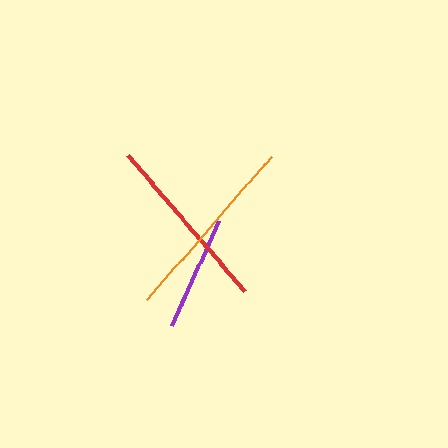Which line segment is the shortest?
The purple line is the shortest at approximately 116 pixels.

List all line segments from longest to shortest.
From longest to shortest: orange, red, purple.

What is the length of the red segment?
The red segment is approximately 180 pixels long.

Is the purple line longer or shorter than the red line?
The red line is longer than the purple line.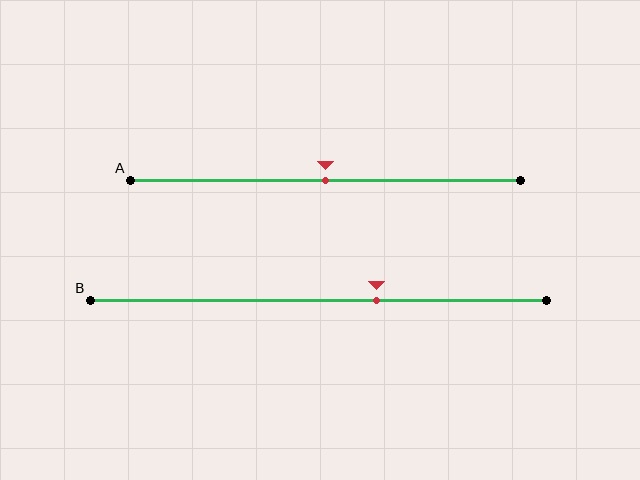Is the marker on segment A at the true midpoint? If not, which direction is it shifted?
Yes, the marker on segment A is at the true midpoint.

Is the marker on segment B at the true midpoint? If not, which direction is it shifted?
No, the marker on segment B is shifted to the right by about 13% of the segment length.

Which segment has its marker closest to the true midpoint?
Segment A has its marker closest to the true midpoint.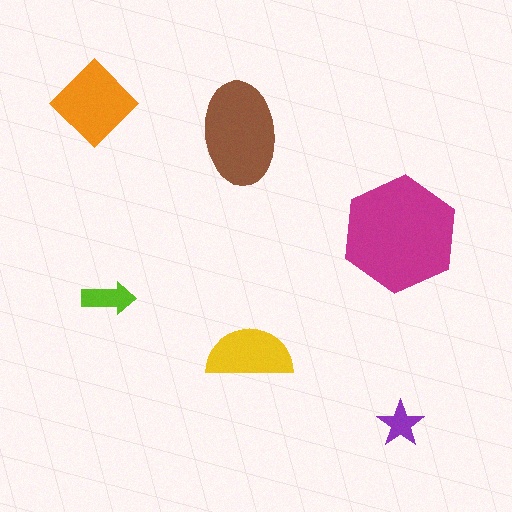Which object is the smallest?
The purple star.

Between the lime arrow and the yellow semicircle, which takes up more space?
The yellow semicircle.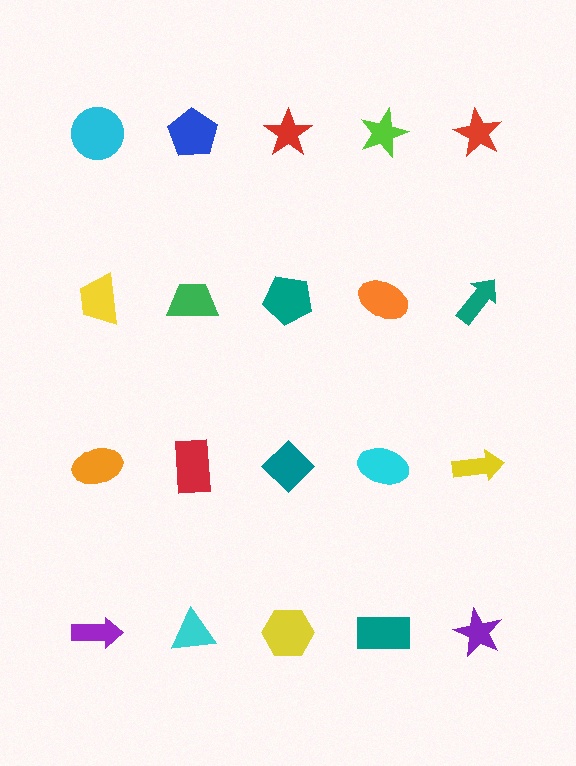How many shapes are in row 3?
5 shapes.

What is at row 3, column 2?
A red rectangle.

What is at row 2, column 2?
A green trapezoid.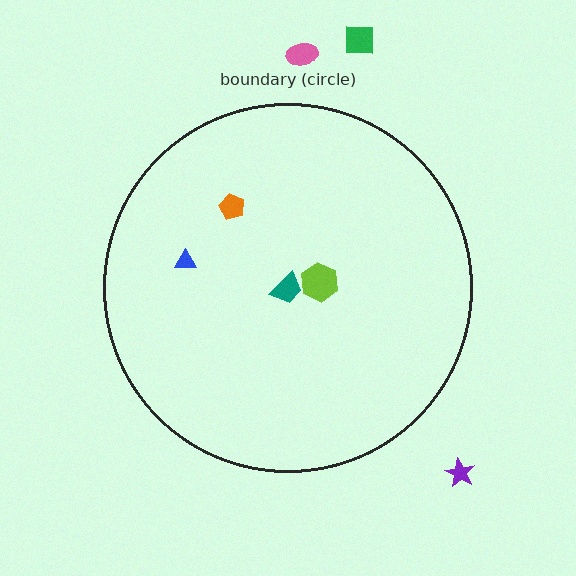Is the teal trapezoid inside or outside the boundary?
Inside.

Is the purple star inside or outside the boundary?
Outside.